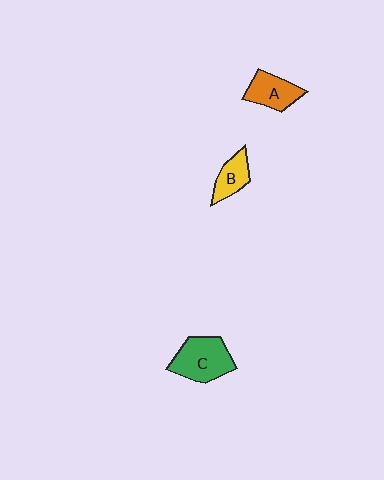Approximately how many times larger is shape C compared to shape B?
Approximately 1.8 times.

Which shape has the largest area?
Shape C (green).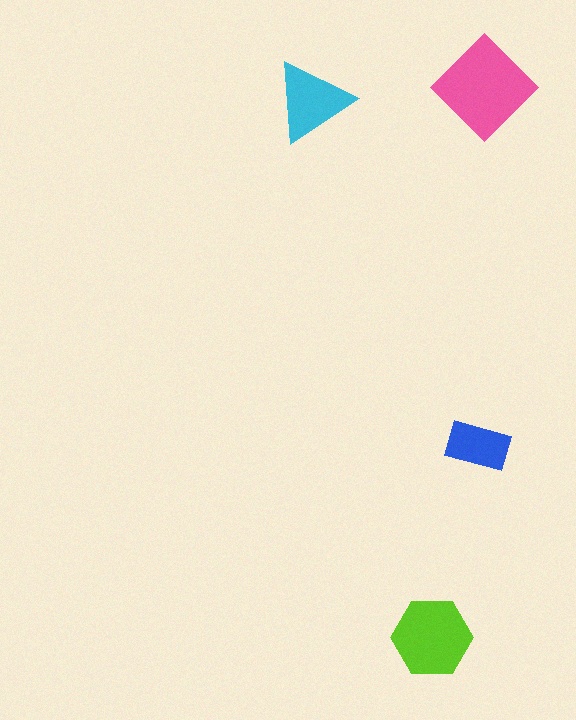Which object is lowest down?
The lime hexagon is bottommost.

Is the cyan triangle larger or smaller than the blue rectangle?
Larger.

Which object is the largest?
The pink diamond.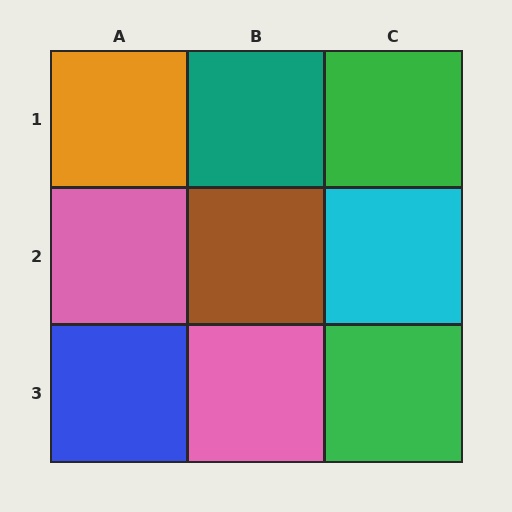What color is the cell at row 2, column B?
Brown.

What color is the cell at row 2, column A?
Pink.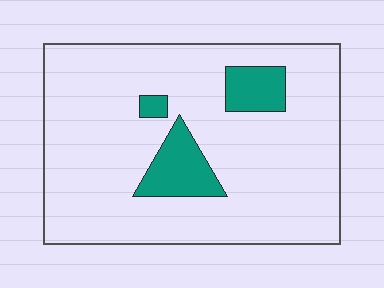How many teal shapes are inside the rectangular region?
3.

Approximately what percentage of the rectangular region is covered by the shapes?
Approximately 10%.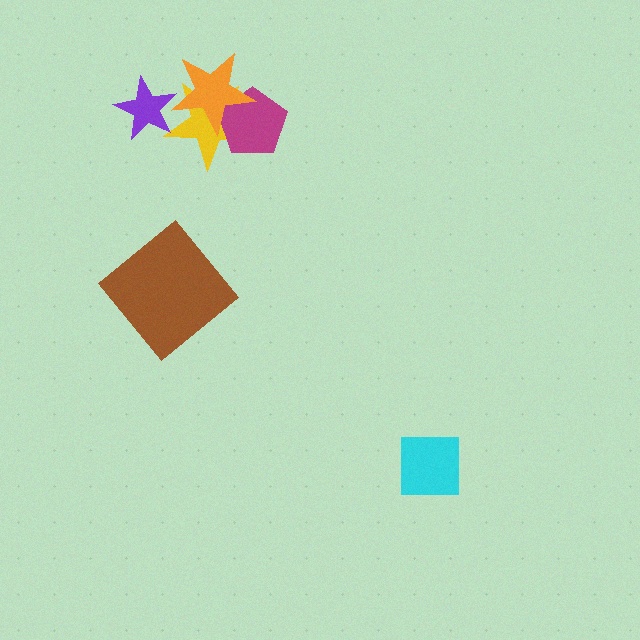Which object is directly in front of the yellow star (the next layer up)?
The magenta pentagon is directly in front of the yellow star.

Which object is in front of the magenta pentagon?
The orange star is in front of the magenta pentagon.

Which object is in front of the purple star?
The orange star is in front of the purple star.